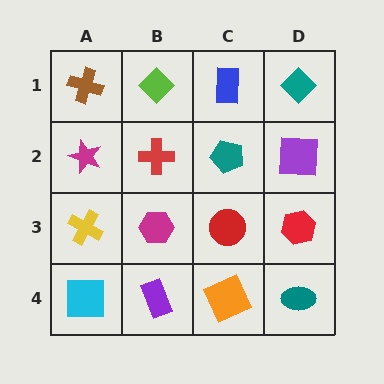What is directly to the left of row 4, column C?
A purple rectangle.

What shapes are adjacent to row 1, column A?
A magenta star (row 2, column A), a lime diamond (row 1, column B).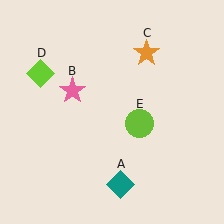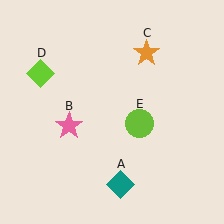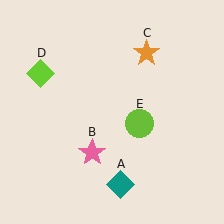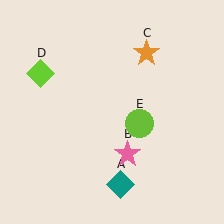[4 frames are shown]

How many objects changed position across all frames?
1 object changed position: pink star (object B).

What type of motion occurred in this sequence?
The pink star (object B) rotated counterclockwise around the center of the scene.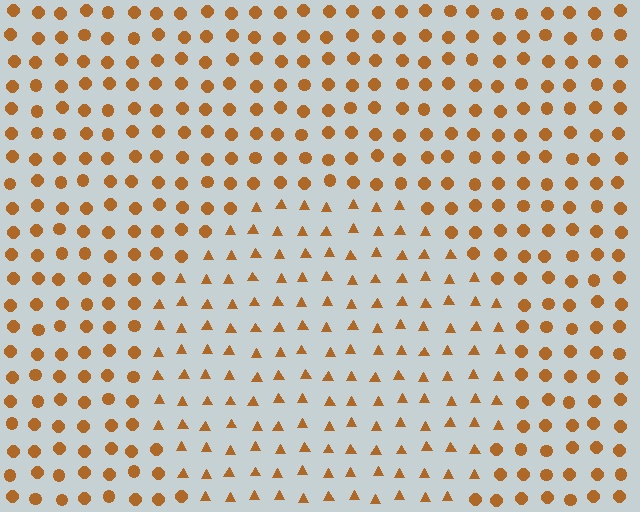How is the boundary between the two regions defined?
The boundary is defined by a change in element shape: triangles inside vs. circles outside. All elements share the same color and spacing.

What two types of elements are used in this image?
The image uses triangles inside the circle region and circles outside it.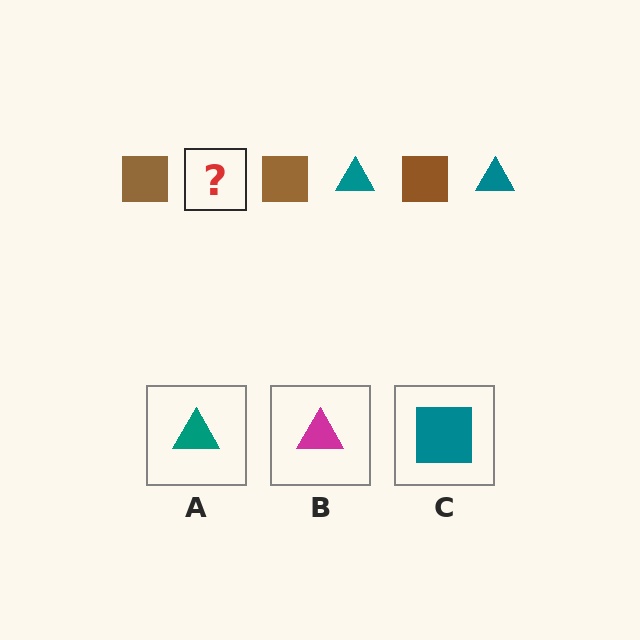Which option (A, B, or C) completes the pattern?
A.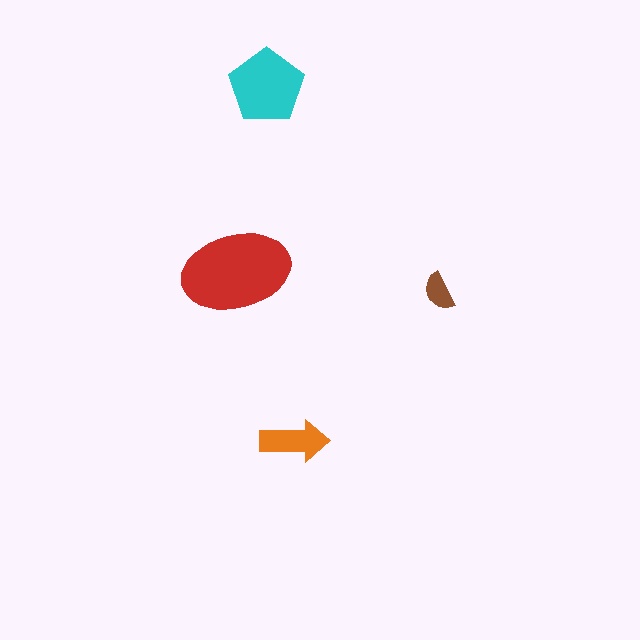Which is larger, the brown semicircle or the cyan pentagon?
The cyan pentagon.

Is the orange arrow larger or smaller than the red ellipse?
Smaller.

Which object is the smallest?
The brown semicircle.